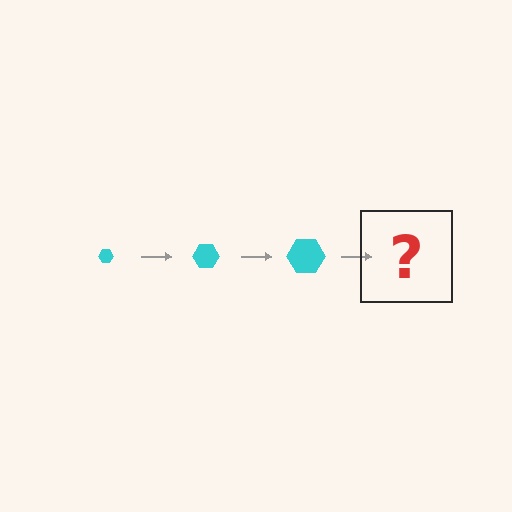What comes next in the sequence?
The next element should be a cyan hexagon, larger than the previous one.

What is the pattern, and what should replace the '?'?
The pattern is that the hexagon gets progressively larger each step. The '?' should be a cyan hexagon, larger than the previous one.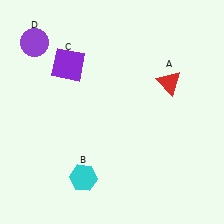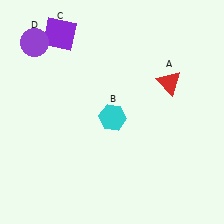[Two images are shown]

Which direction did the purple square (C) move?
The purple square (C) moved up.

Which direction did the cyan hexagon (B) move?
The cyan hexagon (B) moved up.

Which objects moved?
The objects that moved are: the cyan hexagon (B), the purple square (C).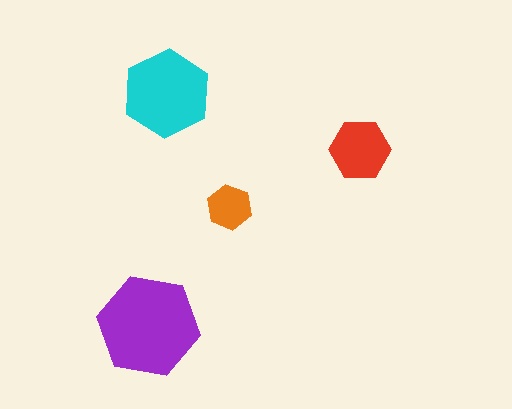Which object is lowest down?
The purple hexagon is bottommost.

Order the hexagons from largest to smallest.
the purple one, the cyan one, the red one, the orange one.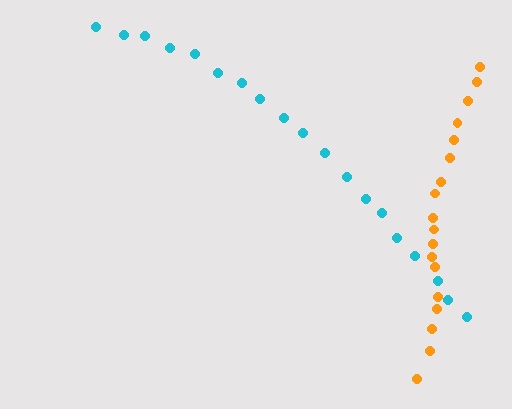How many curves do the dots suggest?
There are 2 distinct paths.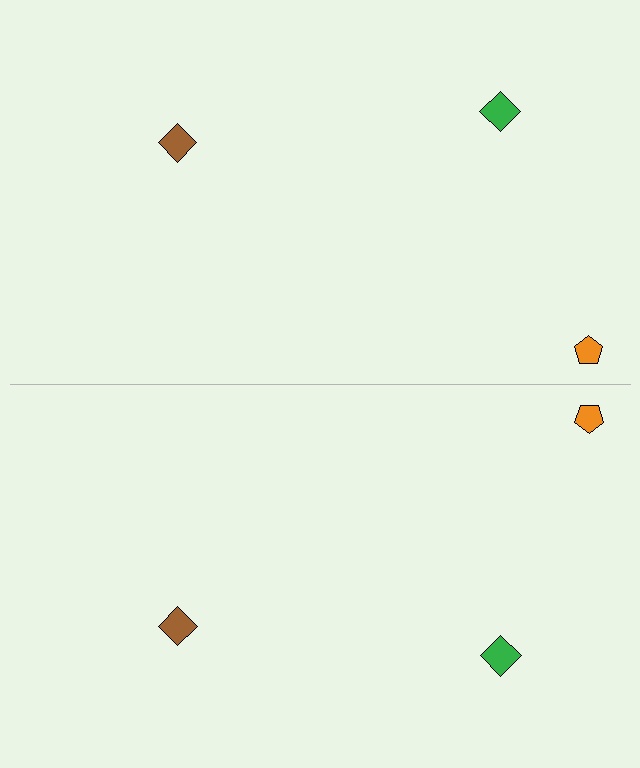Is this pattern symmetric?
Yes, this pattern has bilateral (reflection) symmetry.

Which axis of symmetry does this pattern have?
The pattern has a horizontal axis of symmetry running through the center of the image.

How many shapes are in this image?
There are 6 shapes in this image.